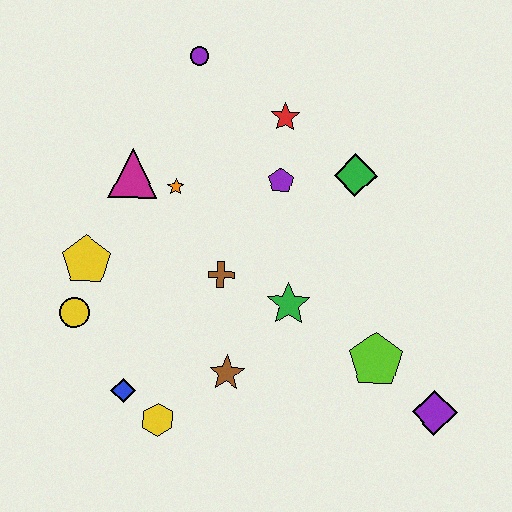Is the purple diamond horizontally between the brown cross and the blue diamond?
No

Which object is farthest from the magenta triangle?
The purple diamond is farthest from the magenta triangle.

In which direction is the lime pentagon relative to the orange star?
The lime pentagon is to the right of the orange star.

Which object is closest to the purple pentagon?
The red star is closest to the purple pentagon.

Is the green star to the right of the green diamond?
No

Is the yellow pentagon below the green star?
No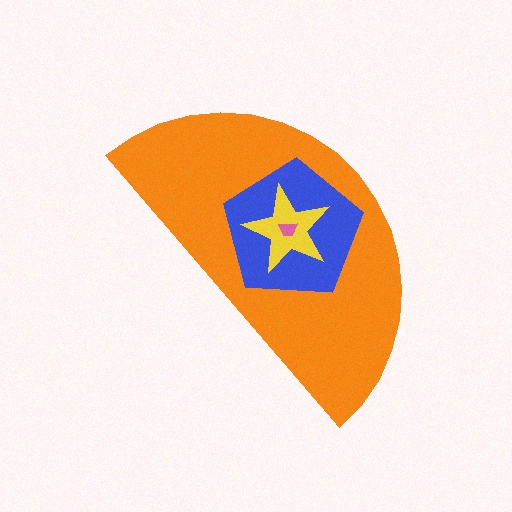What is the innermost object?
The pink trapezoid.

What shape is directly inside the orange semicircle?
The blue pentagon.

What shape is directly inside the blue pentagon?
The yellow star.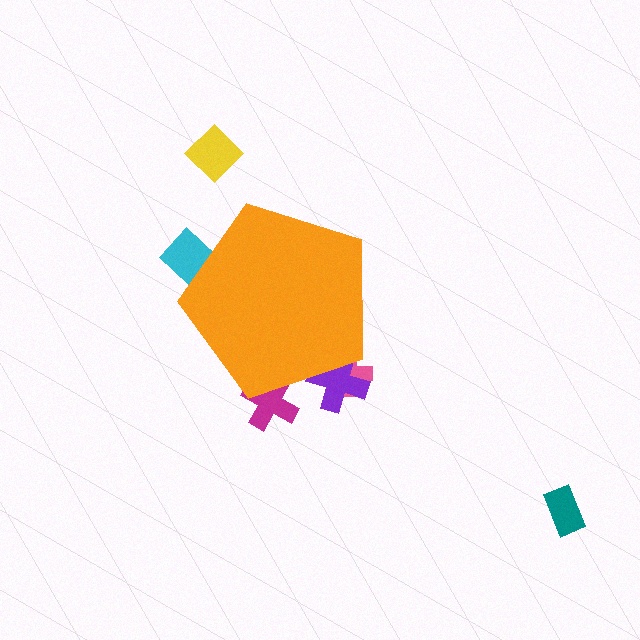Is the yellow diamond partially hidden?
No, the yellow diamond is fully visible.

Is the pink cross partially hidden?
Yes, the pink cross is partially hidden behind the orange pentagon.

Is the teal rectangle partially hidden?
No, the teal rectangle is fully visible.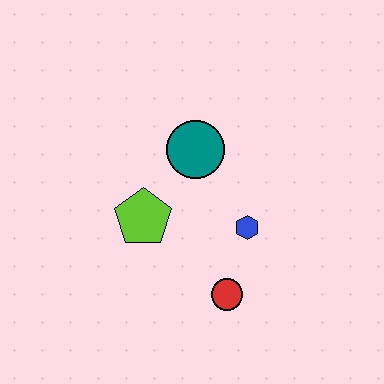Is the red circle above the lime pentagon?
No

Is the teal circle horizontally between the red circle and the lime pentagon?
Yes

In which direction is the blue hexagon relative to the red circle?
The blue hexagon is above the red circle.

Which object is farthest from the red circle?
The teal circle is farthest from the red circle.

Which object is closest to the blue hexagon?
The red circle is closest to the blue hexagon.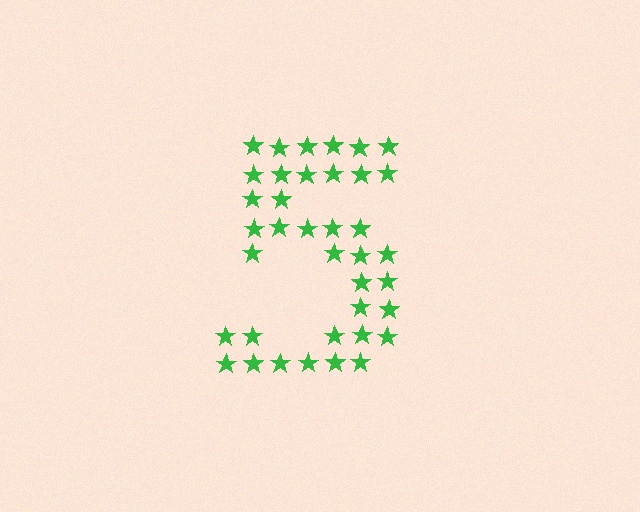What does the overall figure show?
The overall figure shows the digit 5.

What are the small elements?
The small elements are stars.